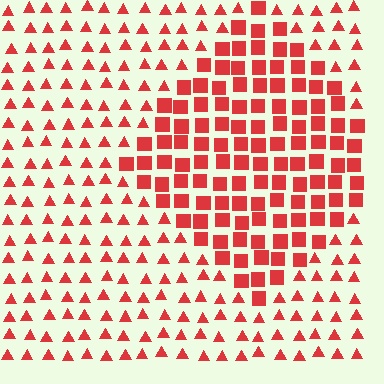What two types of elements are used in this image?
The image uses squares inside the diamond region and triangles outside it.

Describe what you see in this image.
The image is filled with small red elements arranged in a uniform grid. A diamond-shaped region contains squares, while the surrounding area contains triangles. The boundary is defined purely by the change in element shape.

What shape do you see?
I see a diamond.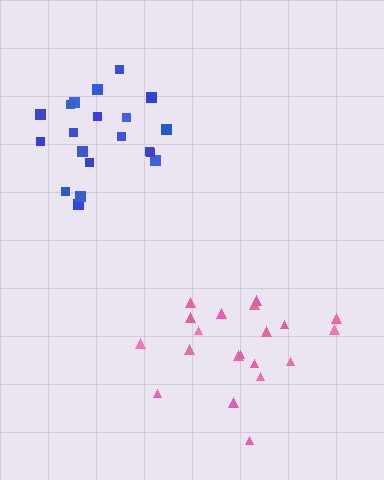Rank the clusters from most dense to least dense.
blue, pink.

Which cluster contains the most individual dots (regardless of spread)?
Pink (20).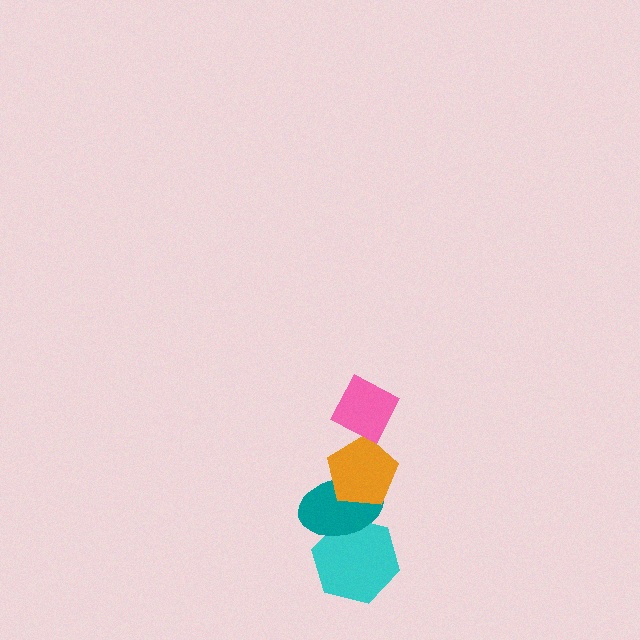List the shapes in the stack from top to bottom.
From top to bottom: the pink diamond, the orange pentagon, the teal ellipse, the cyan hexagon.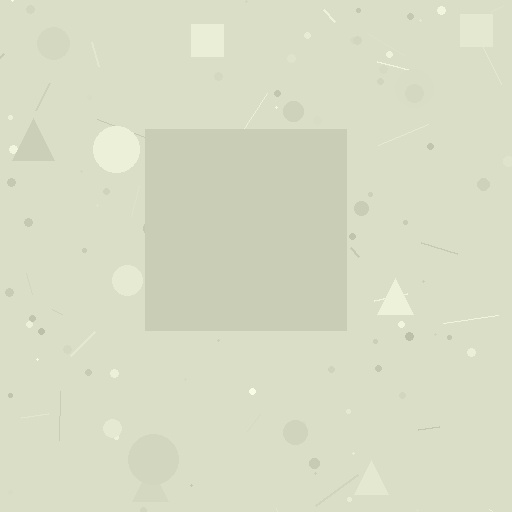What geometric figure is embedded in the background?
A square is embedded in the background.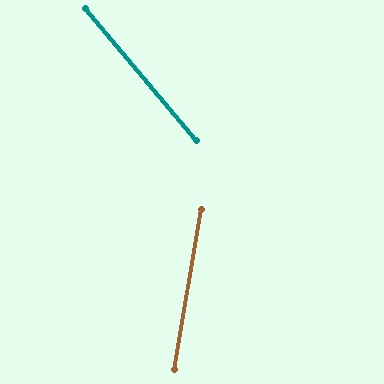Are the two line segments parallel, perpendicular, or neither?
Neither parallel nor perpendicular — they differ by about 50°.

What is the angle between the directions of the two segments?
Approximately 50 degrees.